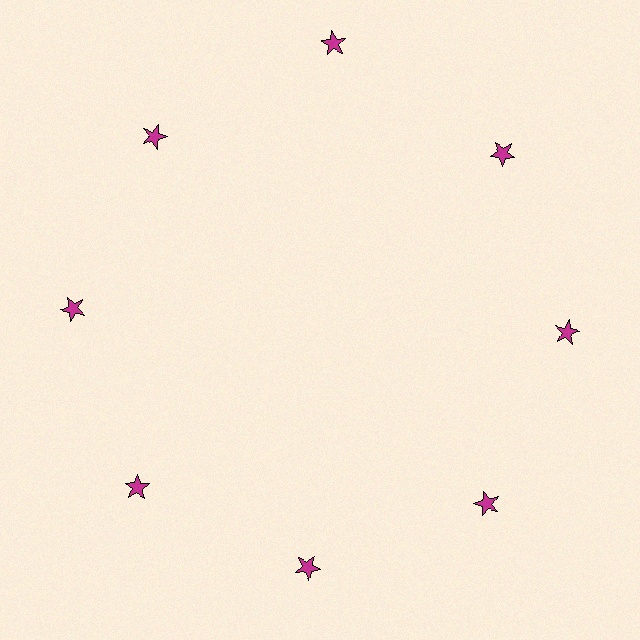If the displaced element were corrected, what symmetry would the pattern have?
It would have 8-fold rotational symmetry — the pattern would map onto itself every 45 degrees.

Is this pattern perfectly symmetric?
No. The 8 magenta stars are arranged in a ring, but one element near the 12 o'clock position is pushed outward from the center, breaking the 8-fold rotational symmetry.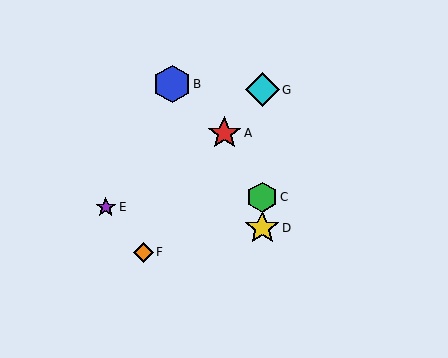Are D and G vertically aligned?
Yes, both are at x≈262.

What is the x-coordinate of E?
Object E is at x≈106.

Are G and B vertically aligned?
No, G is at x≈262 and B is at x≈172.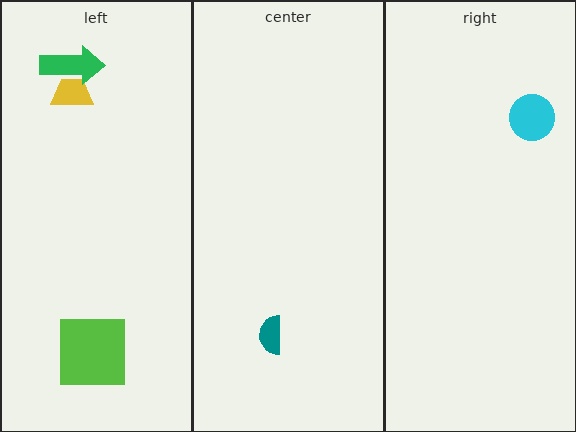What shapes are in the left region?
The lime square, the yellow trapezoid, the green arrow.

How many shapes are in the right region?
1.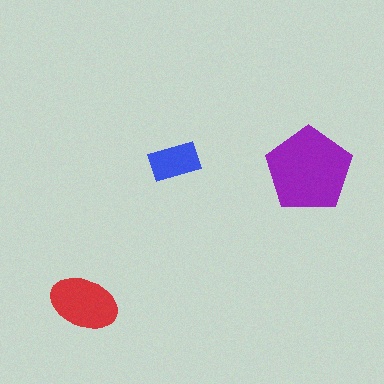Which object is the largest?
The purple pentagon.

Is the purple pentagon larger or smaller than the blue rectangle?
Larger.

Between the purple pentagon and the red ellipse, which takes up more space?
The purple pentagon.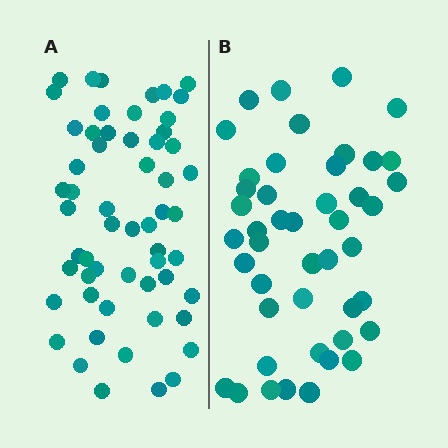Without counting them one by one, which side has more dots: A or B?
Region A (the left region) has more dots.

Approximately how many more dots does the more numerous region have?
Region A has roughly 12 or so more dots than region B.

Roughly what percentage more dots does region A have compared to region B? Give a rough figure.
About 25% more.